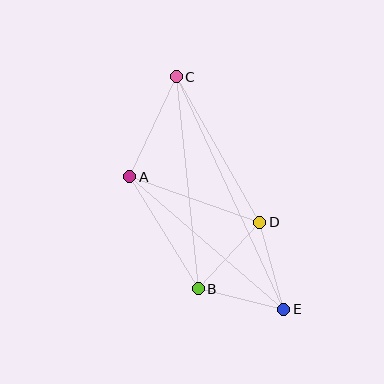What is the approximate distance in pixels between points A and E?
The distance between A and E is approximately 203 pixels.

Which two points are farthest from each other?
Points C and E are farthest from each other.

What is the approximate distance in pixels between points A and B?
The distance between A and B is approximately 131 pixels.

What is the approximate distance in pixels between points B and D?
The distance between B and D is approximately 91 pixels.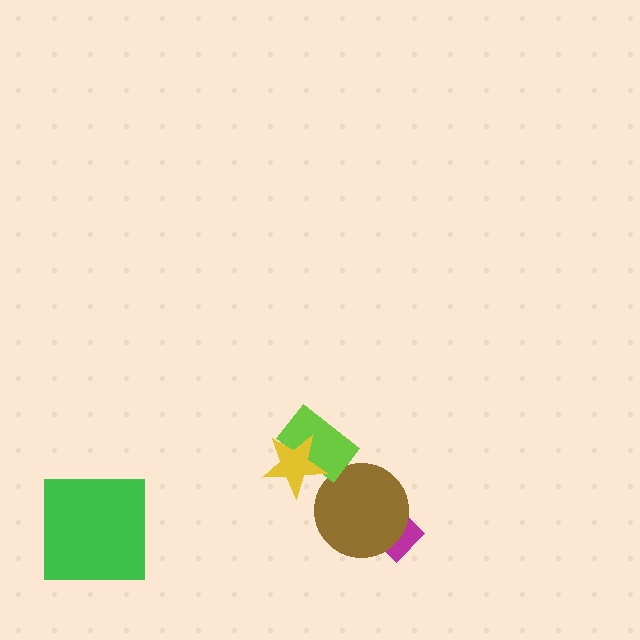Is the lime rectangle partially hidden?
Yes, it is partially covered by another shape.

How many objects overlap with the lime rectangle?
1 object overlaps with the lime rectangle.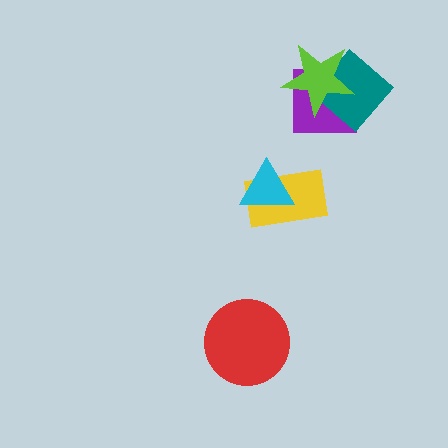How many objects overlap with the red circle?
0 objects overlap with the red circle.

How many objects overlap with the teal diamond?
2 objects overlap with the teal diamond.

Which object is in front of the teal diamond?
The lime star is in front of the teal diamond.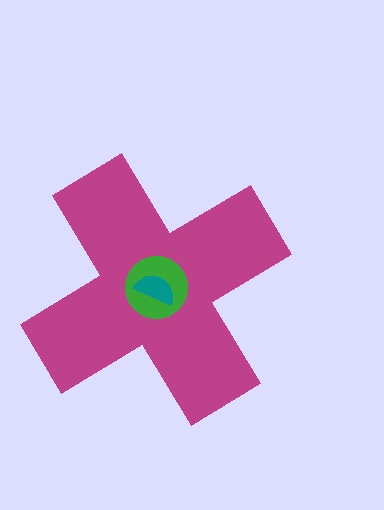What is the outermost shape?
The magenta cross.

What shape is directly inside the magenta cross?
The green circle.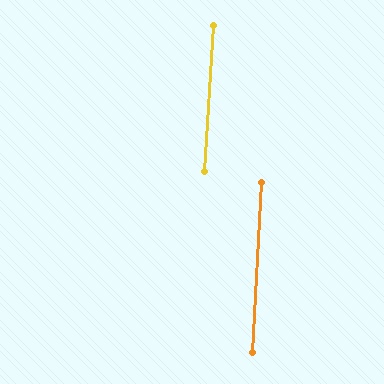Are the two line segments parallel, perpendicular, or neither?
Parallel — their directions differ by only 0.4°.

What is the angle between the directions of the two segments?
Approximately 0 degrees.